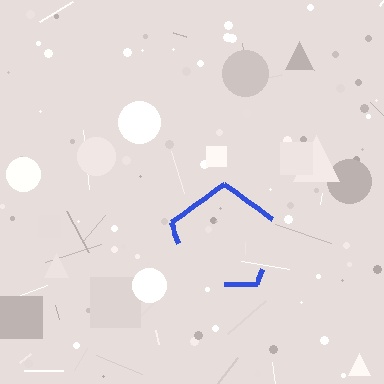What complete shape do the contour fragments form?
The contour fragments form a pentagon.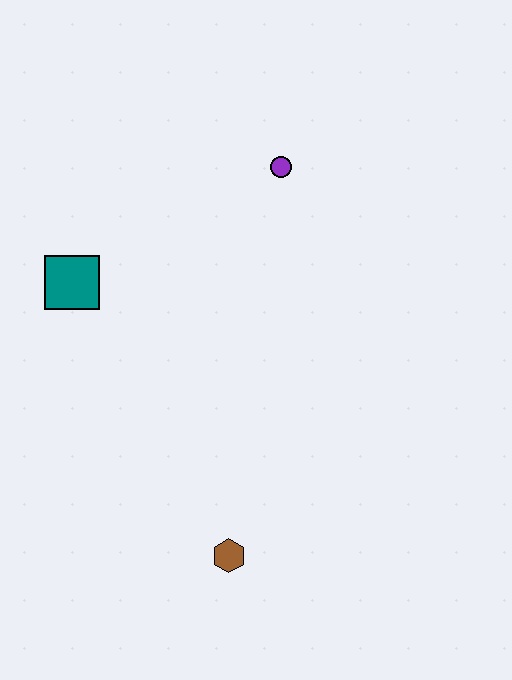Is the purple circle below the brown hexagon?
No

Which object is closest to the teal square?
The purple circle is closest to the teal square.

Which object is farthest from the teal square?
The brown hexagon is farthest from the teal square.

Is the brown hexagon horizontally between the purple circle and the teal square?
Yes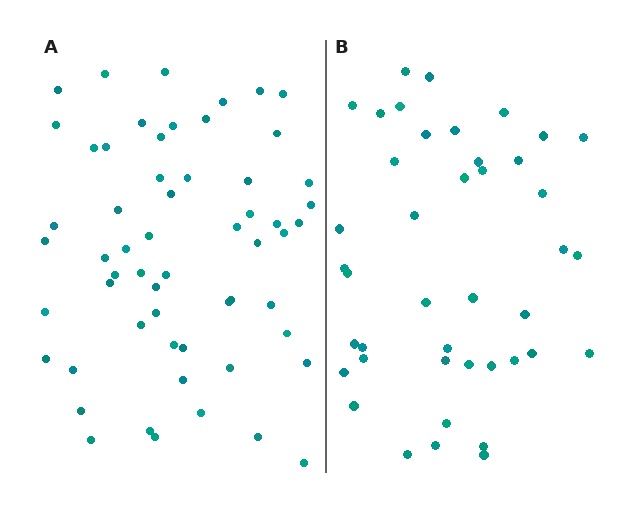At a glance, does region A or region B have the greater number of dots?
Region A (the left region) has more dots.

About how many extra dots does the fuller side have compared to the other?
Region A has approximately 15 more dots than region B.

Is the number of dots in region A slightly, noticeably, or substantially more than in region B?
Region A has noticeably more, but not dramatically so. The ratio is roughly 1.4 to 1.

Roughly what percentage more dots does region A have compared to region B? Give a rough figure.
About 40% more.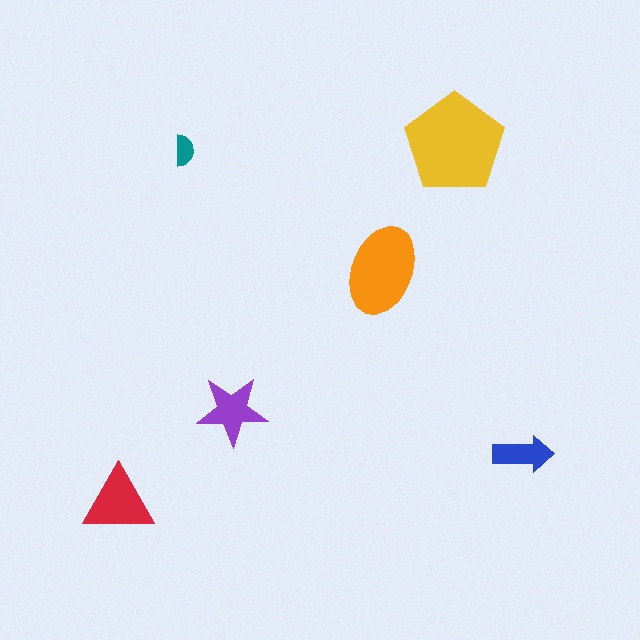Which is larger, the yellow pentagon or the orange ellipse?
The yellow pentagon.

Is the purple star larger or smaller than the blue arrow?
Larger.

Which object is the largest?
The yellow pentagon.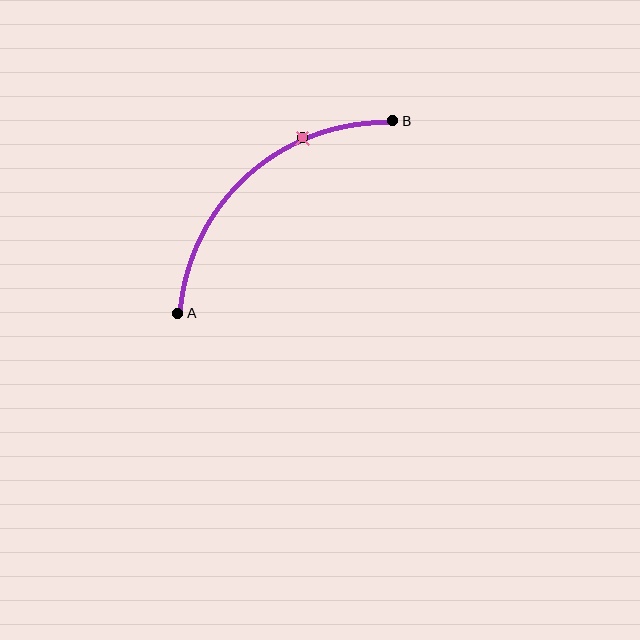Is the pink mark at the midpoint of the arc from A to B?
No. The pink mark lies on the arc but is closer to endpoint B. The arc midpoint would be at the point on the curve equidistant along the arc from both A and B.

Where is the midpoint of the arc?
The arc midpoint is the point on the curve farthest from the straight line joining A and B. It sits above and to the left of that line.